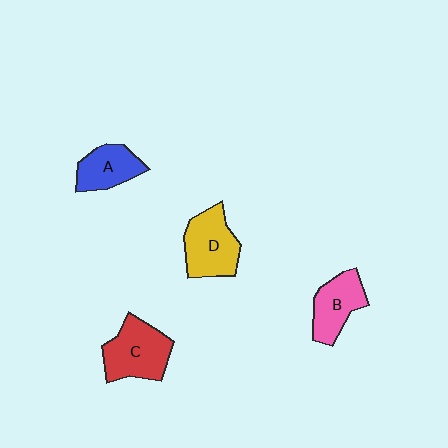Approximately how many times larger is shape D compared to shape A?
Approximately 1.3 times.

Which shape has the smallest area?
Shape A (blue).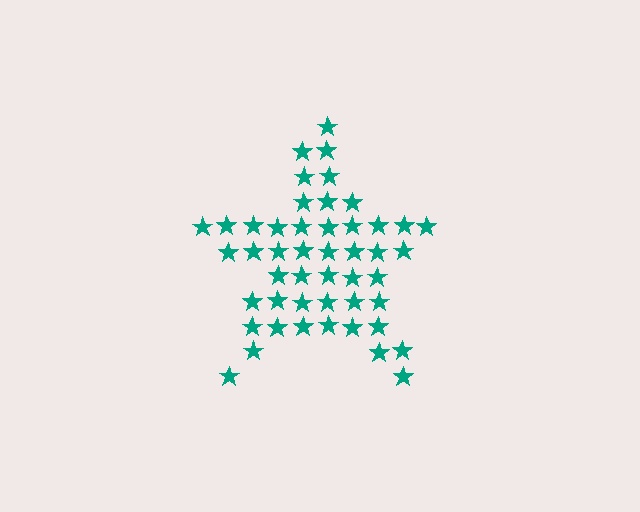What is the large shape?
The large shape is a star.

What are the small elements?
The small elements are stars.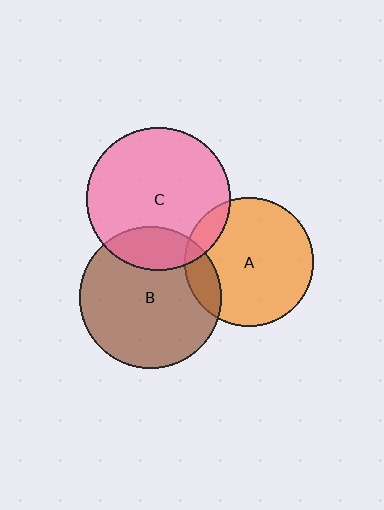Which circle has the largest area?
Circle C (pink).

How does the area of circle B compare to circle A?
Approximately 1.2 times.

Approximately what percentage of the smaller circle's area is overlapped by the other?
Approximately 10%.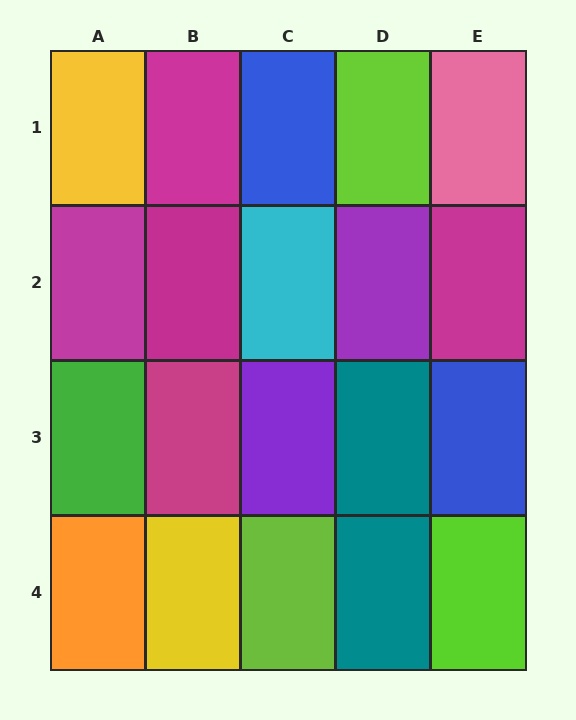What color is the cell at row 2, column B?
Magenta.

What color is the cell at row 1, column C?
Blue.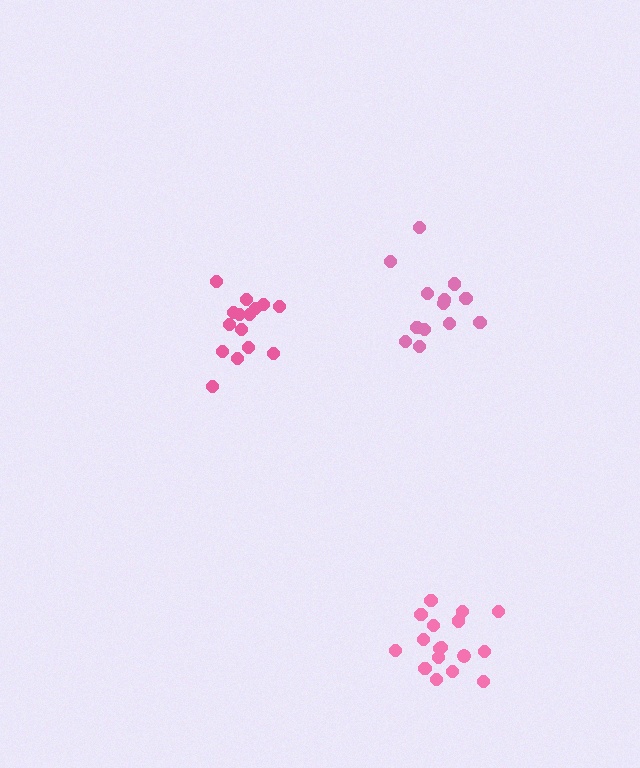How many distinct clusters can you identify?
There are 3 distinct clusters.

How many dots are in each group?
Group 1: 15 dots, Group 2: 13 dots, Group 3: 17 dots (45 total).